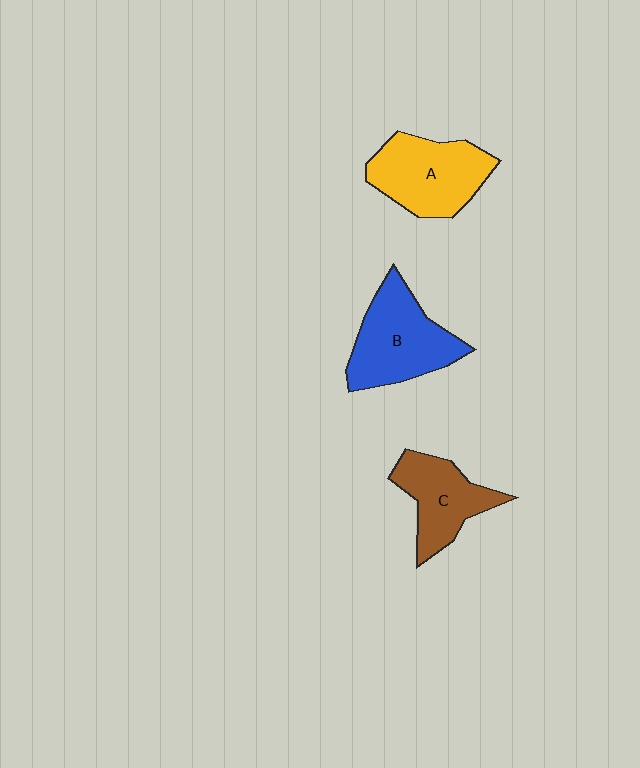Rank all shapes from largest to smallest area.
From largest to smallest: B (blue), A (yellow), C (brown).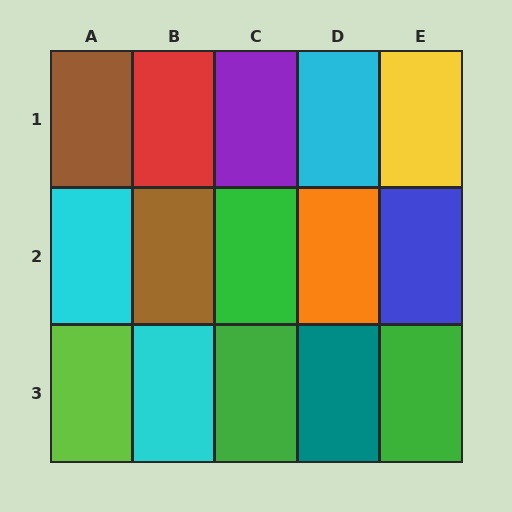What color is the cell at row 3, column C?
Green.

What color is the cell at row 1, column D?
Cyan.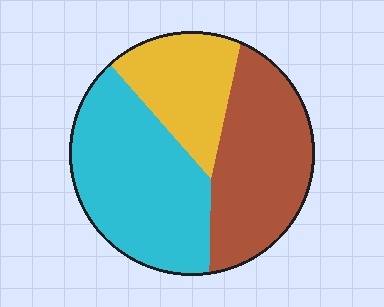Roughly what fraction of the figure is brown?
Brown covers roughly 35% of the figure.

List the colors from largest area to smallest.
From largest to smallest: cyan, brown, yellow.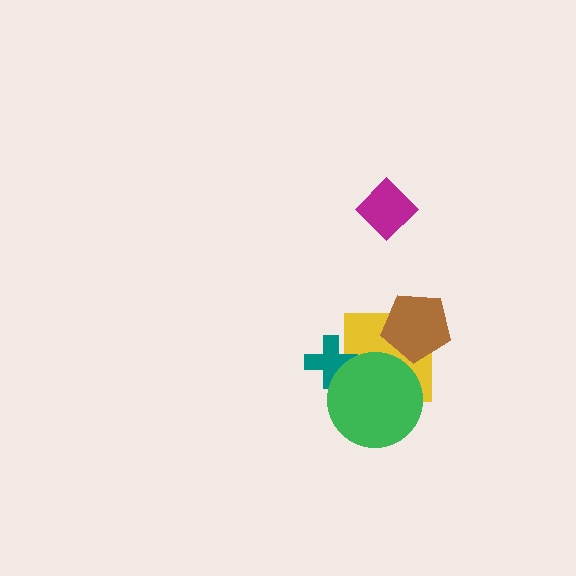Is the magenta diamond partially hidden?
No, no other shape covers it.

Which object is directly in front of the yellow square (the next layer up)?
The brown pentagon is directly in front of the yellow square.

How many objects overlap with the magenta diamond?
0 objects overlap with the magenta diamond.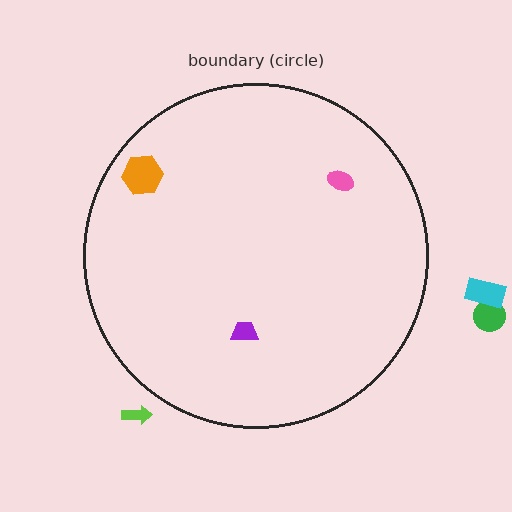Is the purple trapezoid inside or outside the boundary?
Inside.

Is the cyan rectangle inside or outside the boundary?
Outside.